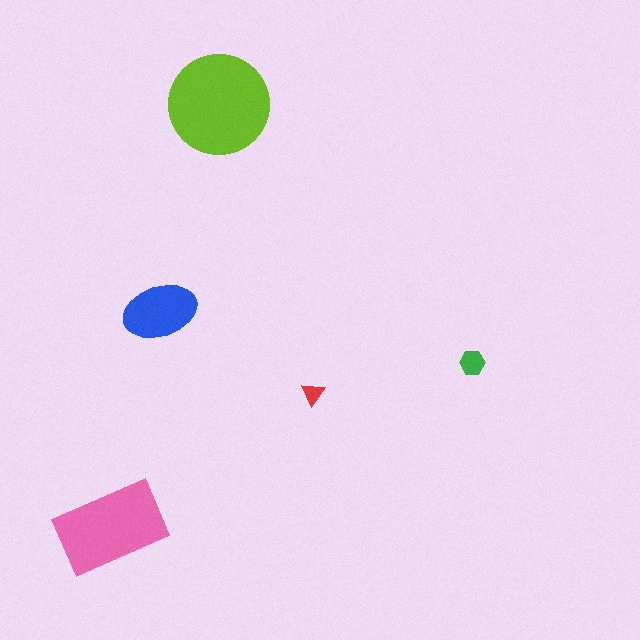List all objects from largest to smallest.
The lime circle, the pink rectangle, the blue ellipse, the green hexagon, the red triangle.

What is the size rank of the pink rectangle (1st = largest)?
2nd.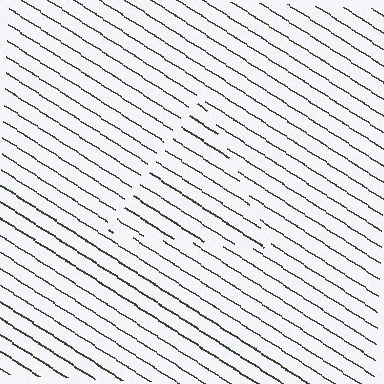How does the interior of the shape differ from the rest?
The interior of the shape contains the same grating, shifted by half a period — the contour is defined by the phase discontinuity where line-ends from the inner and outer gratings abut.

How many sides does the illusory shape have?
3 sides — the line-ends trace a triangle.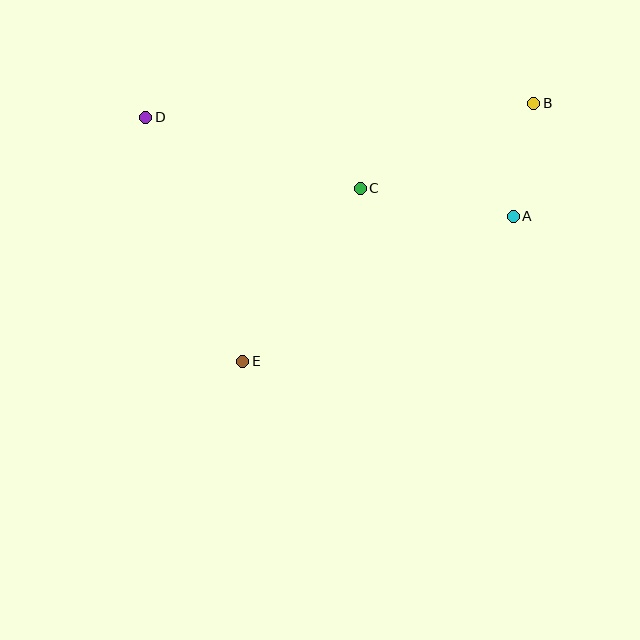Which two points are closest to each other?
Points A and B are closest to each other.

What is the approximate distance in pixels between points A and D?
The distance between A and D is approximately 381 pixels.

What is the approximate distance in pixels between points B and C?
The distance between B and C is approximately 193 pixels.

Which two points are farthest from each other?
Points B and E are farthest from each other.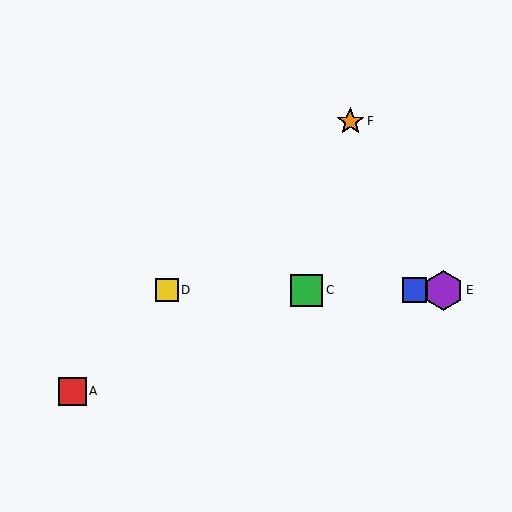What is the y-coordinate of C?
Object C is at y≈290.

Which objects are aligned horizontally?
Objects B, C, D, E are aligned horizontally.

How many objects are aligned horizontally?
4 objects (B, C, D, E) are aligned horizontally.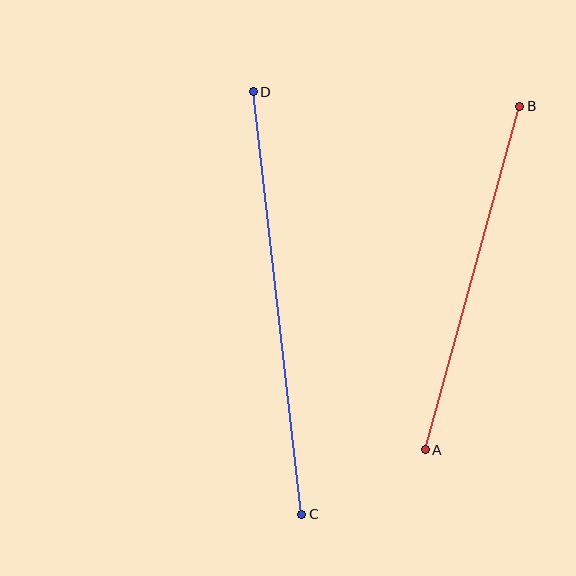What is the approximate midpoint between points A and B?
The midpoint is at approximately (473, 278) pixels.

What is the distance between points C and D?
The distance is approximately 425 pixels.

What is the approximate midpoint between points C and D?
The midpoint is at approximately (277, 303) pixels.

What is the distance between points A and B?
The distance is approximately 357 pixels.